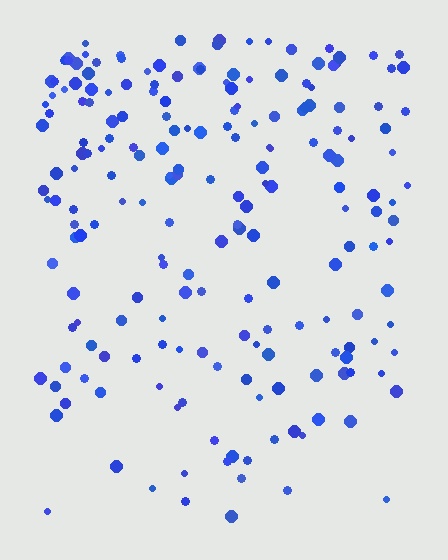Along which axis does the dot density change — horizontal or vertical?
Vertical.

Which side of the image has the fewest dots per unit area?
The bottom.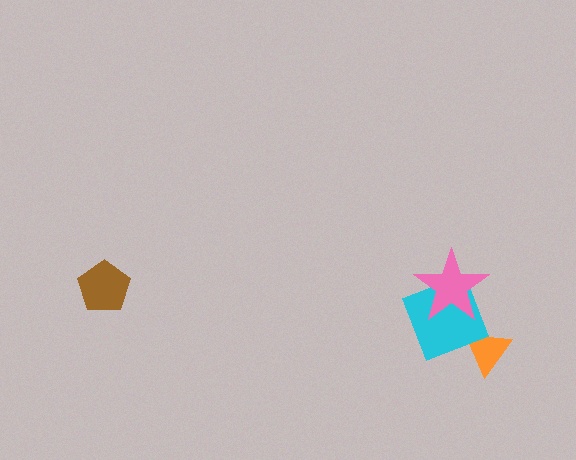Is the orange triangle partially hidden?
Yes, it is partially covered by another shape.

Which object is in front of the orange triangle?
The cyan diamond is in front of the orange triangle.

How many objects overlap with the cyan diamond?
2 objects overlap with the cyan diamond.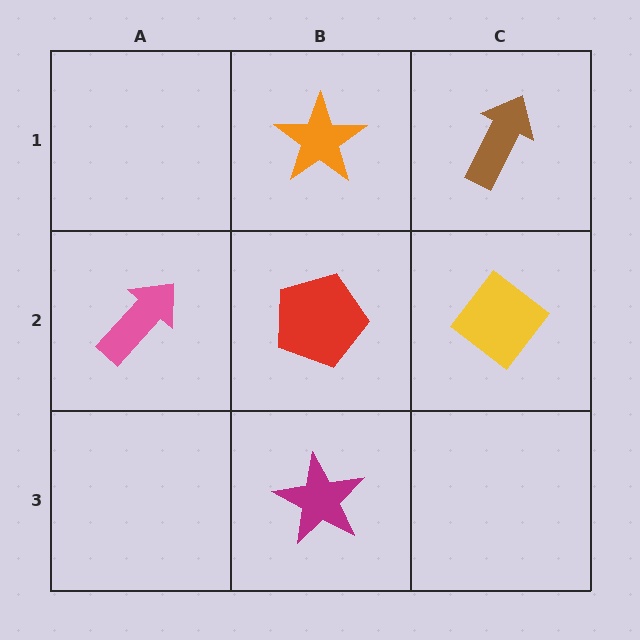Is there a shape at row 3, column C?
No, that cell is empty.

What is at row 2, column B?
A red pentagon.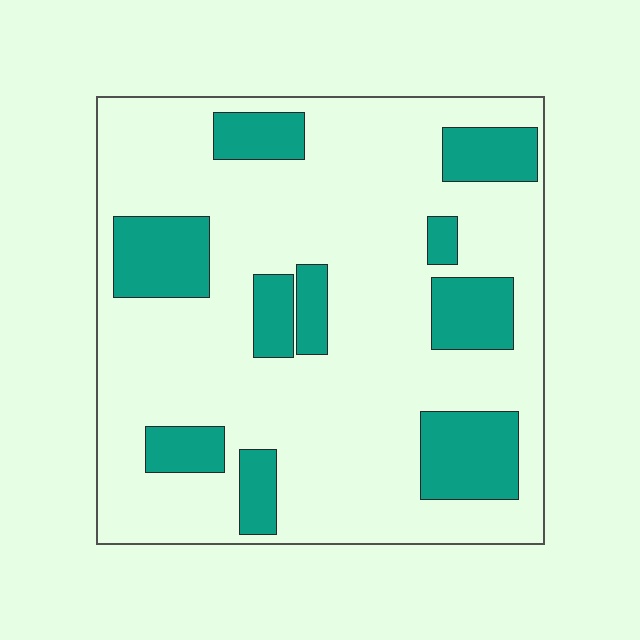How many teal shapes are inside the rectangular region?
10.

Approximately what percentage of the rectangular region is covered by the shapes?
Approximately 25%.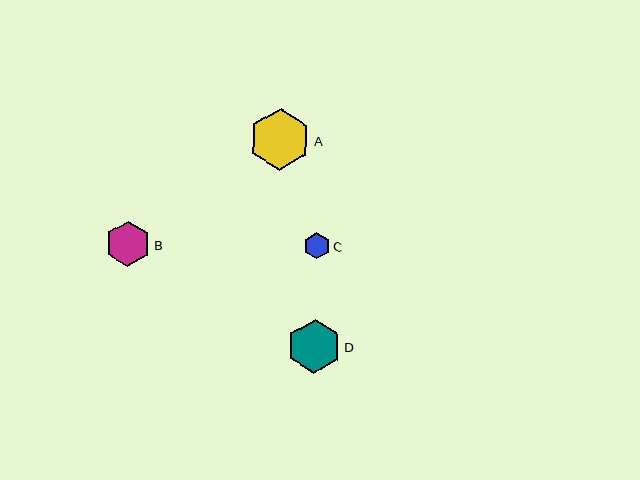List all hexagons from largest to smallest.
From largest to smallest: A, D, B, C.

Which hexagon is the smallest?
Hexagon C is the smallest with a size of approximately 26 pixels.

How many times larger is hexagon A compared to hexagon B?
Hexagon A is approximately 1.4 times the size of hexagon B.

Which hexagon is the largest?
Hexagon A is the largest with a size of approximately 61 pixels.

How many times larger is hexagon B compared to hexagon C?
Hexagon B is approximately 1.7 times the size of hexagon C.